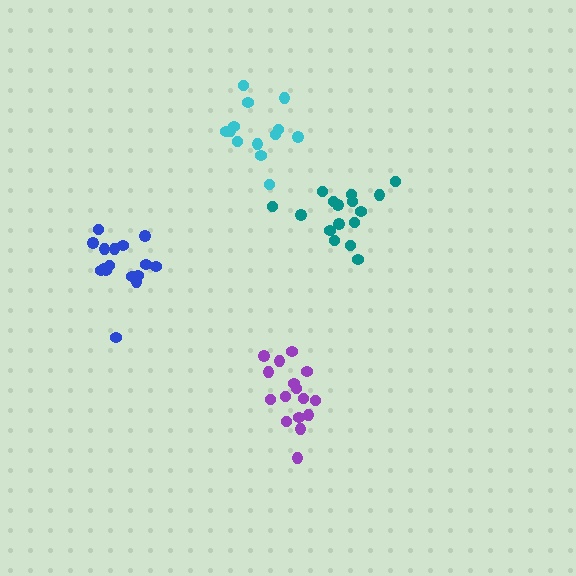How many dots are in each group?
Group 1: 16 dots, Group 2: 16 dots, Group 3: 13 dots, Group 4: 16 dots (61 total).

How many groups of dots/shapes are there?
There are 4 groups.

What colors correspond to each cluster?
The clusters are colored: purple, blue, cyan, teal.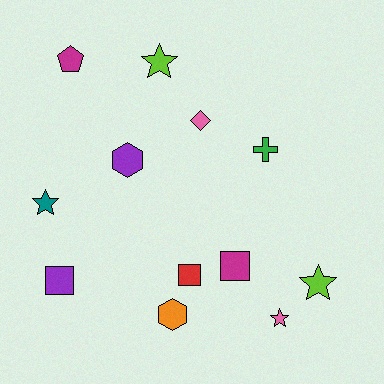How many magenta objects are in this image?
There are 2 magenta objects.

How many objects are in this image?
There are 12 objects.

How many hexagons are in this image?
There are 2 hexagons.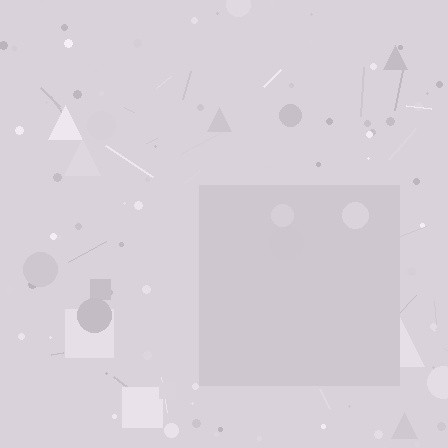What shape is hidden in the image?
A square is hidden in the image.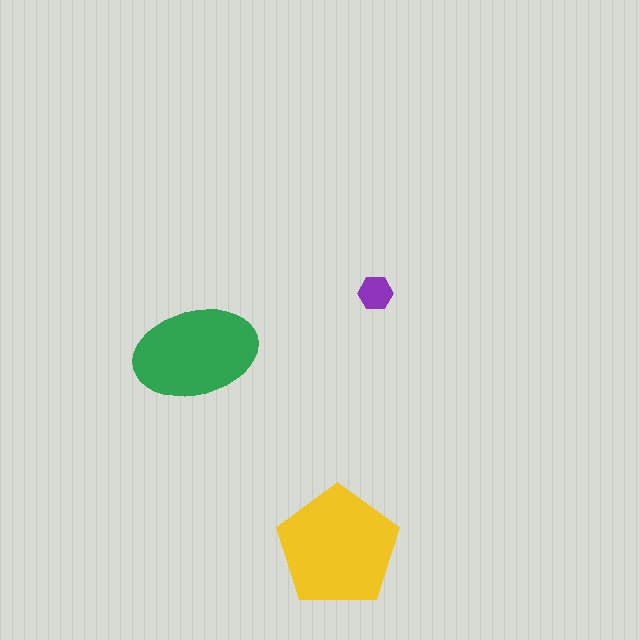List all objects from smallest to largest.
The purple hexagon, the green ellipse, the yellow pentagon.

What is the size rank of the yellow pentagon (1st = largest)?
1st.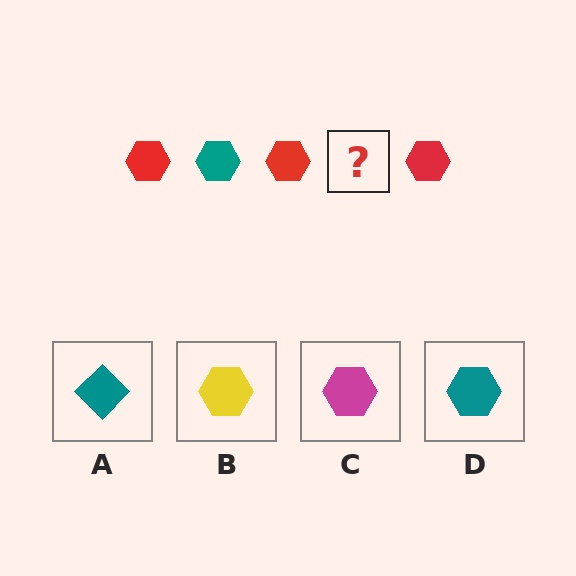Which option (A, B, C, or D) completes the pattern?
D.